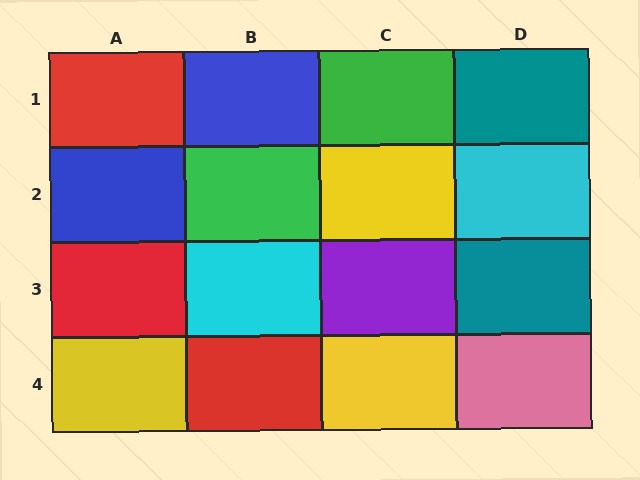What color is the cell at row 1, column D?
Teal.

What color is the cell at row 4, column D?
Pink.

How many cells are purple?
1 cell is purple.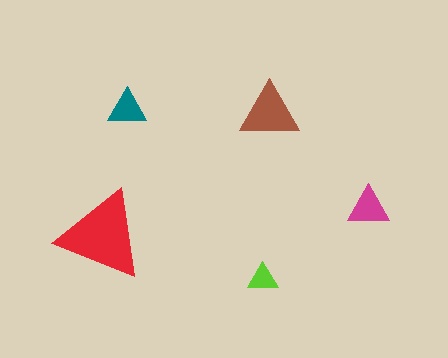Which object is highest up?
The teal triangle is topmost.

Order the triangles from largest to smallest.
the red one, the brown one, the magenta one, the teal one, the lime one.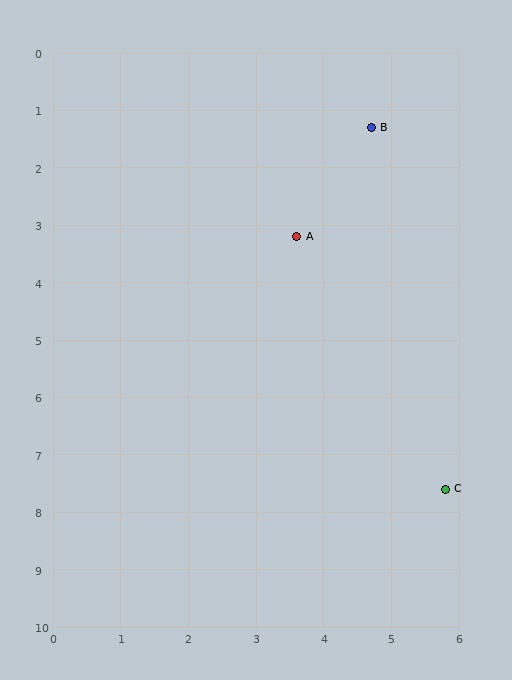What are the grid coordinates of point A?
Point A is at approximately (3.6, 3.2).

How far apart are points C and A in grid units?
Points C and A are about 4.9 grid units apart.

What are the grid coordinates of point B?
Point B is at approximately (4.7, 1.3).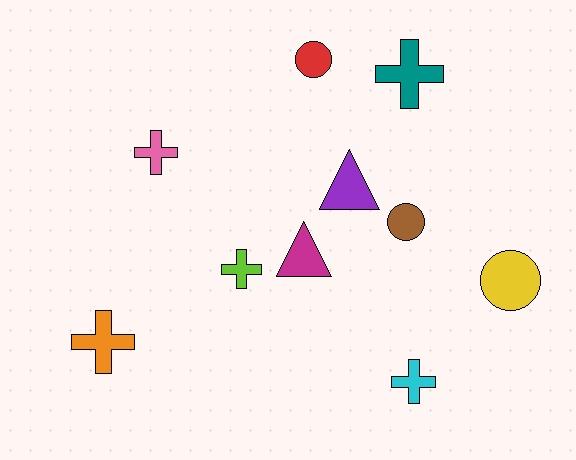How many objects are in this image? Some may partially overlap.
There are 10 objects.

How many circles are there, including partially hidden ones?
There are 3 circles.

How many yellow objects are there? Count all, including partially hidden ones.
There is 1 yellow object.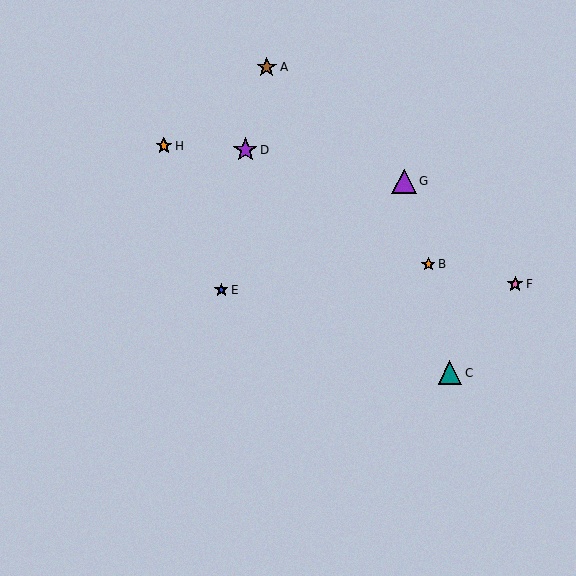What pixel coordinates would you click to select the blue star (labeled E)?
Click at (221, 290) to select the blue star E.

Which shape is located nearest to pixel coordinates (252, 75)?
The brown star (labeled A) at (267, 67) is nearest to that location.